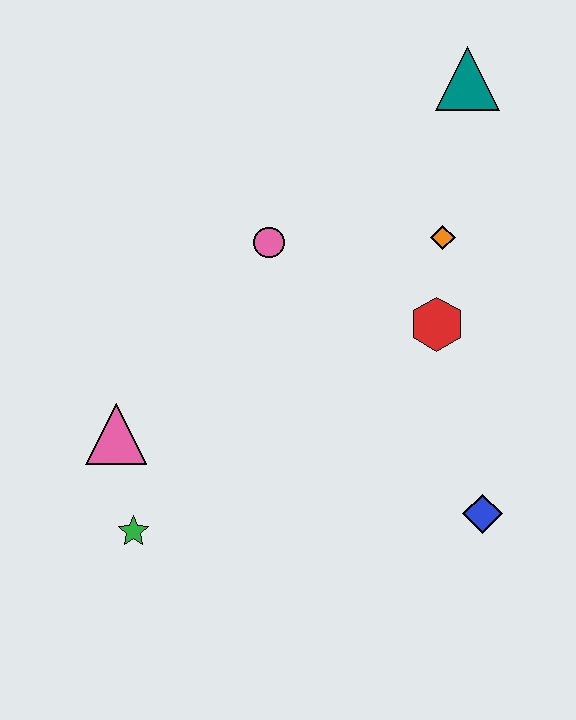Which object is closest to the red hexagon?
The orange diamond is closest to the red hexagon.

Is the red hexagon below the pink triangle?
No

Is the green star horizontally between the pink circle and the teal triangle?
No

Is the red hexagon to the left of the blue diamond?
Yes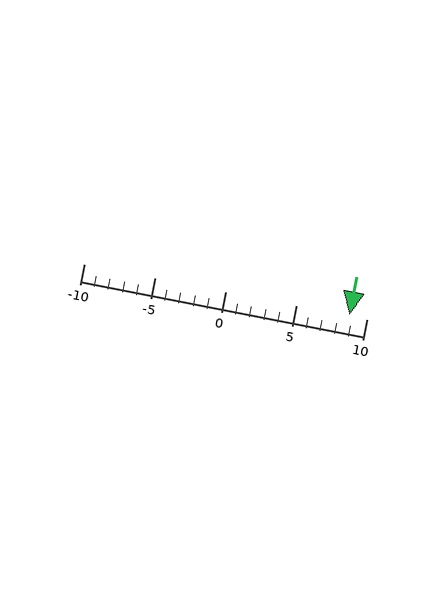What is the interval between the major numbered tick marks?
The major tick marks are spaced 5 units apart.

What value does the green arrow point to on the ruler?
The green arrow points to approximately 9.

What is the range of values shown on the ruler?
The ruler shows values from -10 to 10.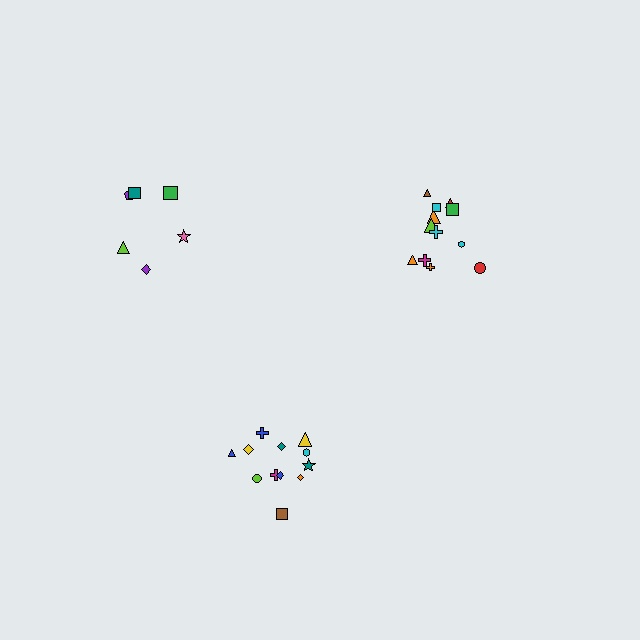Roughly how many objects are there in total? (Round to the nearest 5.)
Roughly 30 objects in total.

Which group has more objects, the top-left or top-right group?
The top-right group.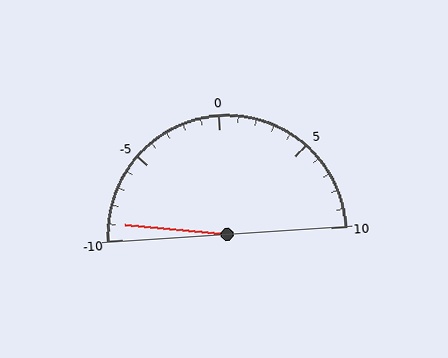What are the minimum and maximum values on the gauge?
The gauge ranges from -10 to 10.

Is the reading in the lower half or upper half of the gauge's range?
The reading is in the lower half of the range (-10 to 10).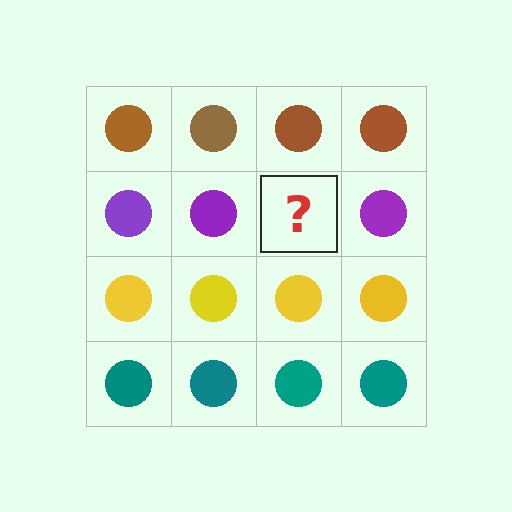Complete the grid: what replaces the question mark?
The question mark should be replaced with a purple circle.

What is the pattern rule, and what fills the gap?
The rule is that each row has a consistent color. The gap should be filled with a purple circle.